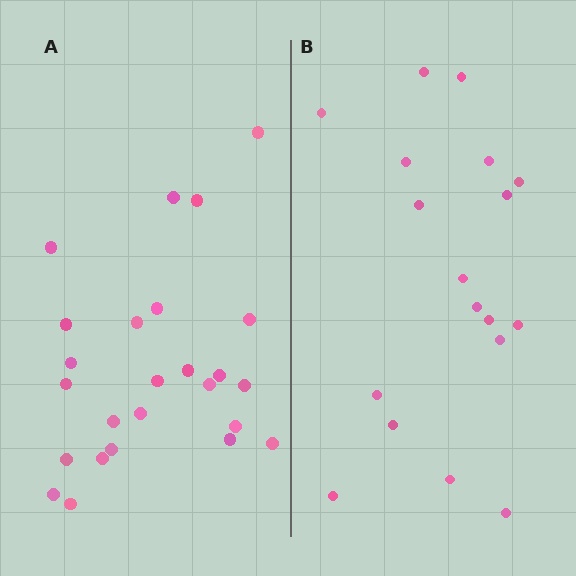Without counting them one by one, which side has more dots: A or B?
Region A (the left region) has more dots.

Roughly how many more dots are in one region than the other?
Region A has roughly 8 or so more dots than region B.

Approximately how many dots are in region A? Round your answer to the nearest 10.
About 20 dots. (The exact count is 25, which rounds to 20.)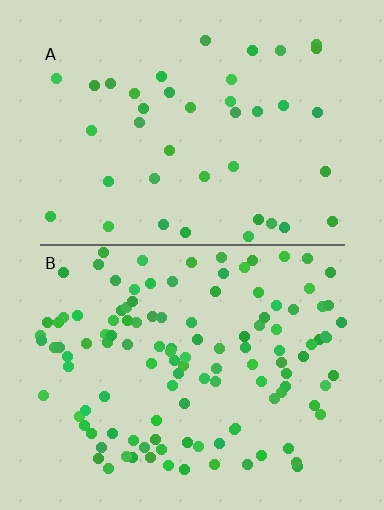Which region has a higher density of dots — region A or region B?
B (the bottom).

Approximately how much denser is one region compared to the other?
Approximately 2.9× — region B over region A.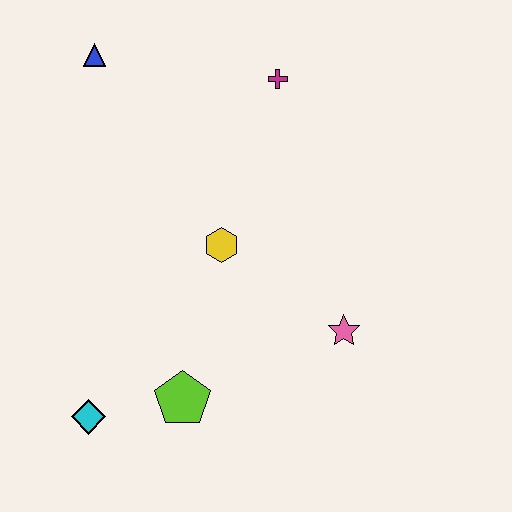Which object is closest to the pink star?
The yellow hexagon is closest to the pink star.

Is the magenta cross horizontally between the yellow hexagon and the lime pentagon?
No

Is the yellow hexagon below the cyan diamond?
No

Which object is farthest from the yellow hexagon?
The blue triangle is farthest from the yellow hexagon.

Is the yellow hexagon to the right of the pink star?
No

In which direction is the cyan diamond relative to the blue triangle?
The cyan diamond is below the blue triangle.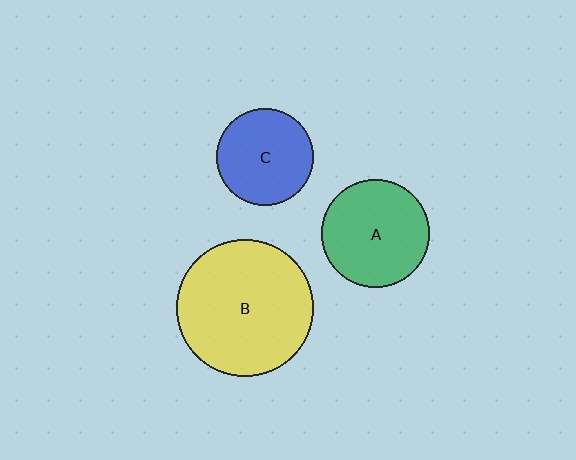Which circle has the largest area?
Circle B (yellow).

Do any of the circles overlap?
No, none of the circles overlap.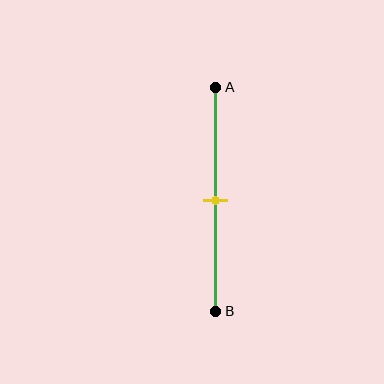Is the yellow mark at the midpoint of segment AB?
Yes, the mark is approximately at the midpoint.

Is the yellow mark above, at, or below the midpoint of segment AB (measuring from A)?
The yellow mark is approximately at the midpoint of segment AB.